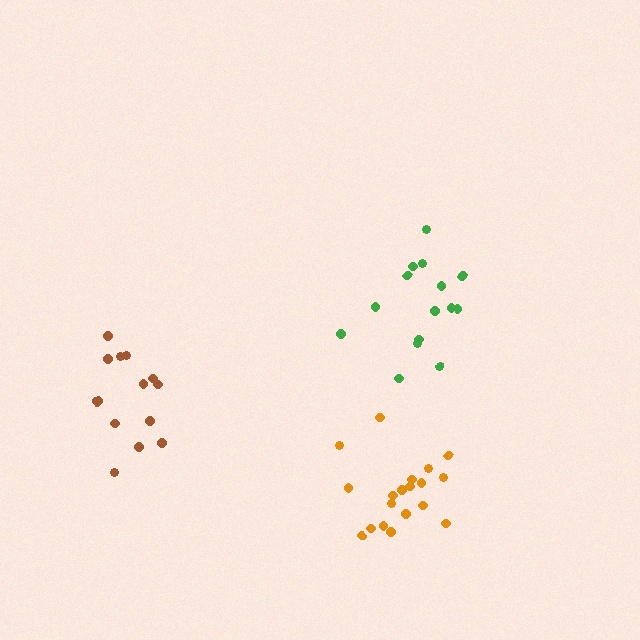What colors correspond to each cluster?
The clusters are colored: green, orange, brown.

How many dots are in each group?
Group 1: 15 dots, Group 2: 19 dots, Group 3: 14 dots (48 total).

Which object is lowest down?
The orange cluster is bottommost.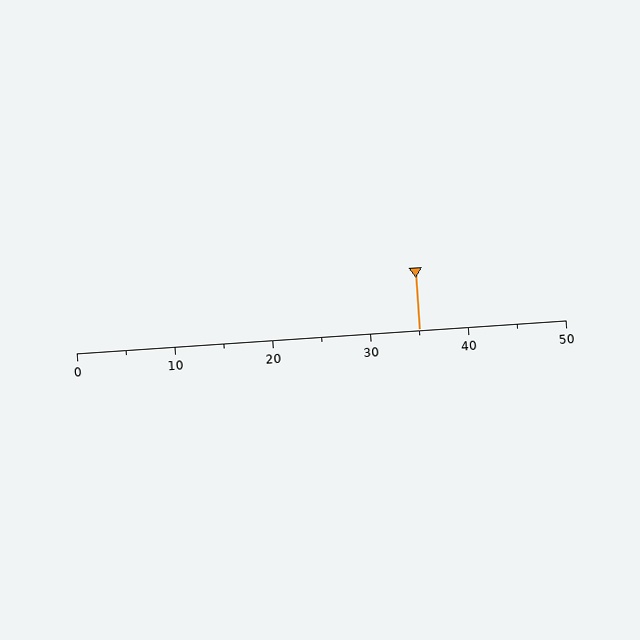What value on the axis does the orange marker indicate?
The marker indicates approximately 35.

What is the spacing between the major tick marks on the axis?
The major ticks are spaced 10 apart.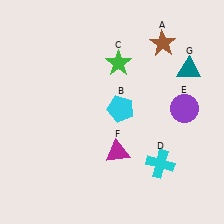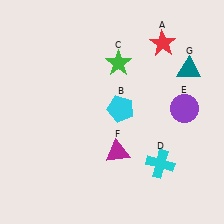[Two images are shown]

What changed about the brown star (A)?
In Image 1, A is brown. In Image 2, it changed to red.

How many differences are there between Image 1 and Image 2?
There is 1 difference between the two images.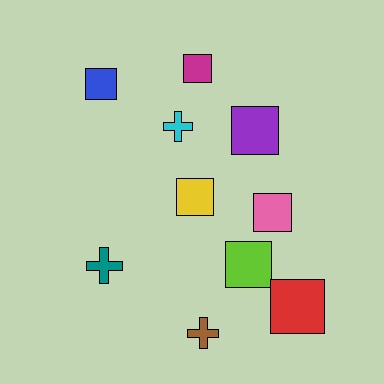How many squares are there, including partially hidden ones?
There are 7 squares.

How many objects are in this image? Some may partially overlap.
There are 10 objects.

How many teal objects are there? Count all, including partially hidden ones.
There is 1 teal object.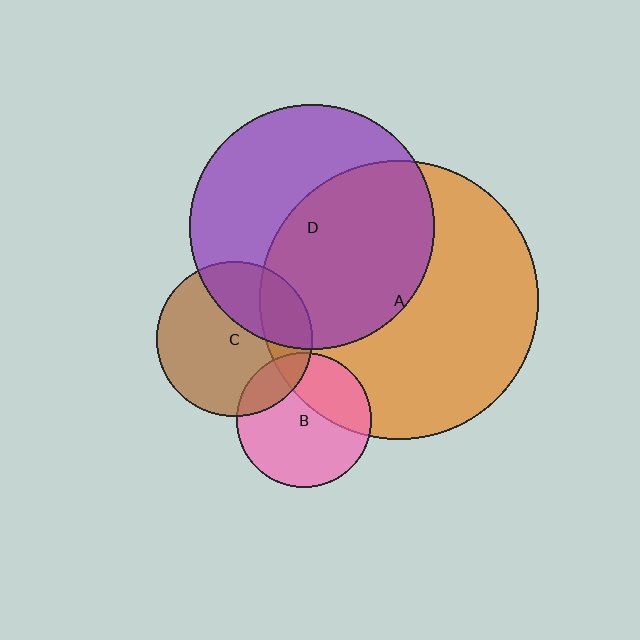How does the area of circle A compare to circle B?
Approximately 4.3 times.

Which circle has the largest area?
Circle A (orange).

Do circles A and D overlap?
Yes.